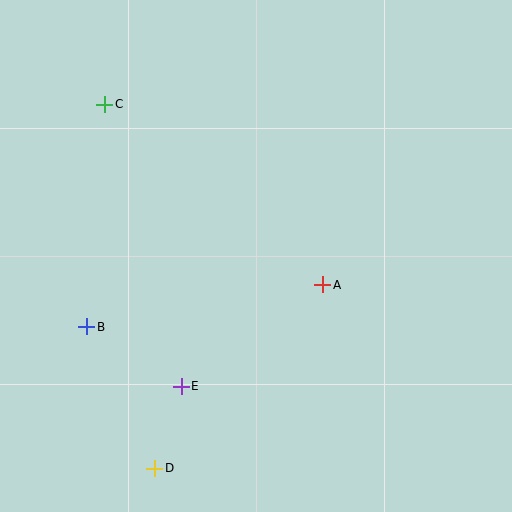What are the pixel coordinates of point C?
Point C is at (105, 104).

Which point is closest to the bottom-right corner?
Point A is closest to the bottom-right corner.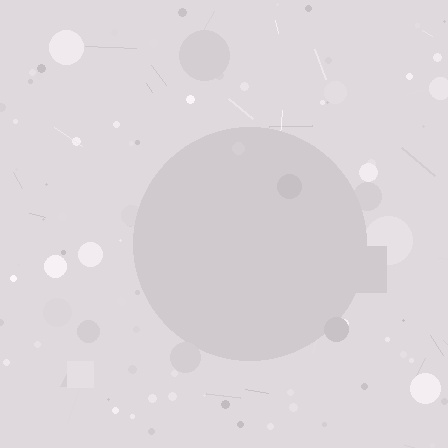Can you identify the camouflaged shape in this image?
The camouflaged shape is a circle.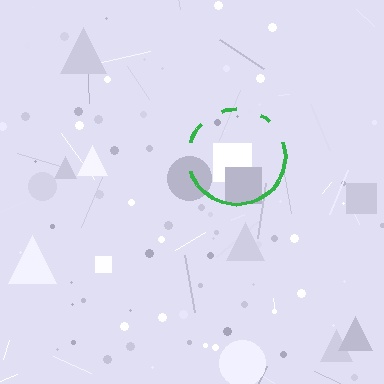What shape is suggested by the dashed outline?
The dashed outline suggests a circle.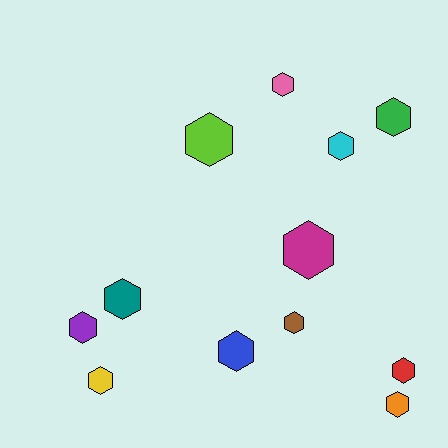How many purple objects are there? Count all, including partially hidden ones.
There is 1 purple object.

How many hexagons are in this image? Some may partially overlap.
There are 12 hexagons.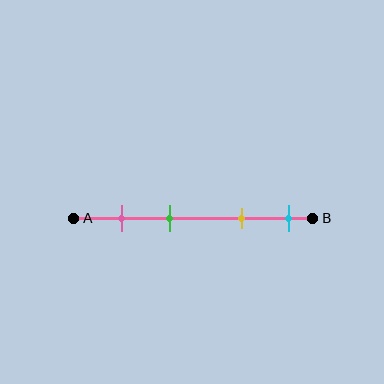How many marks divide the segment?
There are 4 marks dividing the segment.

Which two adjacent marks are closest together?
The pink and green marks are the closest adjacent pair.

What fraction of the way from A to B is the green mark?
The green mark is approximately 40% (0.4) of the way from A to B.